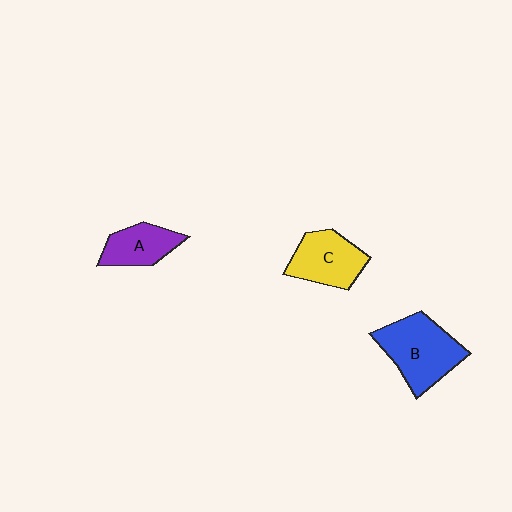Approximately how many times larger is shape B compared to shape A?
Approximately 1.7 times.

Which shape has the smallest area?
Shape A (purple).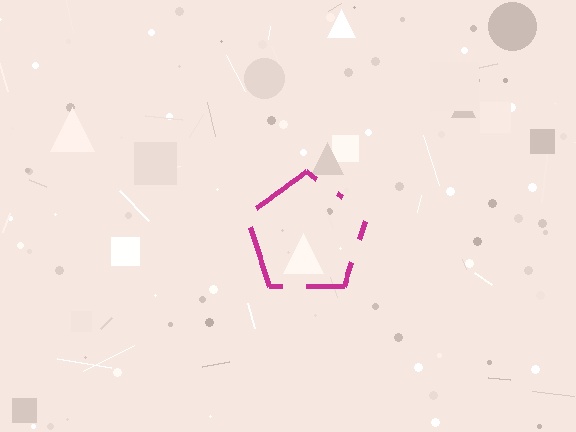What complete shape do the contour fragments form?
The contour fragments form a pentagon.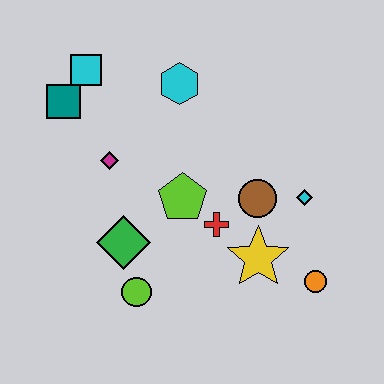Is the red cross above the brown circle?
No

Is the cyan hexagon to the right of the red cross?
No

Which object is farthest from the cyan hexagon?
The orange circle is farthest from the cyan hexagon.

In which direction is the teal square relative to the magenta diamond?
The teal square is above the magenta diamond.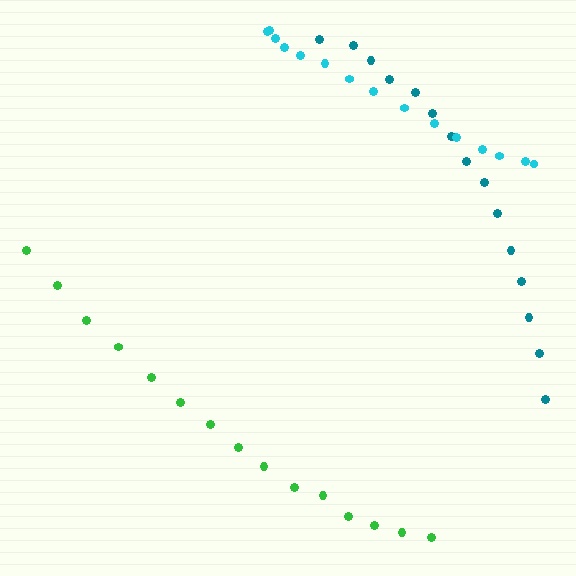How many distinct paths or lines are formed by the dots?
There are 3 distinct paths.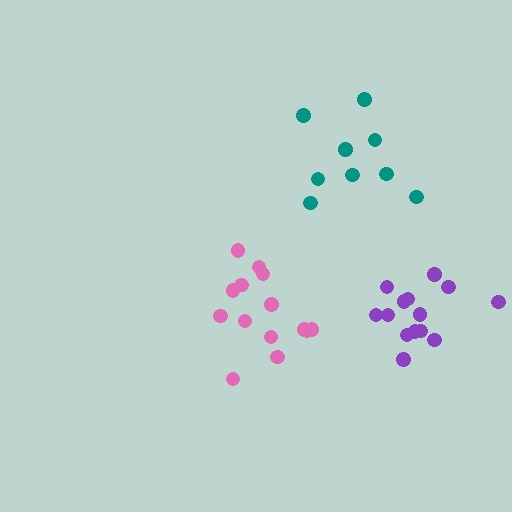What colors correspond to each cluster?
The clusters are colored: pink, teal, purple.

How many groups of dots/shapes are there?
There are 3 groups.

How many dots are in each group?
Group 1: 14 dots, Group 2: 9 dots, Group 3: 14 dots (37 total).